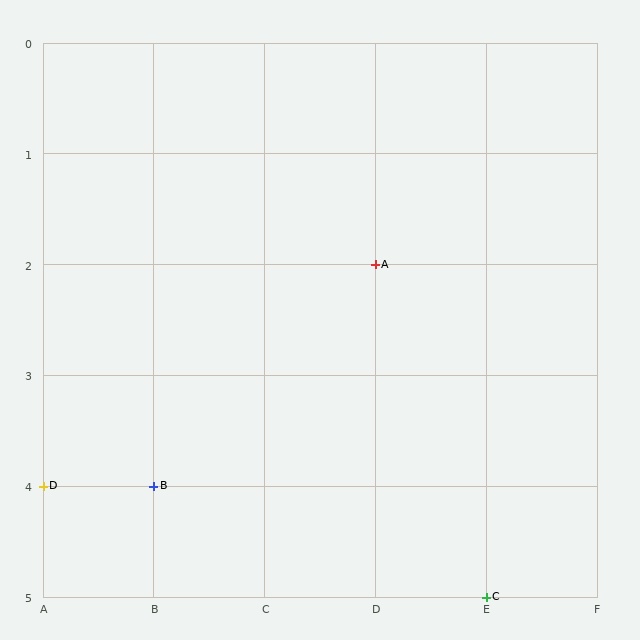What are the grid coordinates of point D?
Point D is at grid coordinates (A, 4).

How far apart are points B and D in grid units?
Points B and D are 1 column apart.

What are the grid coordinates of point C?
Point C is at grid coordinates (E, 5).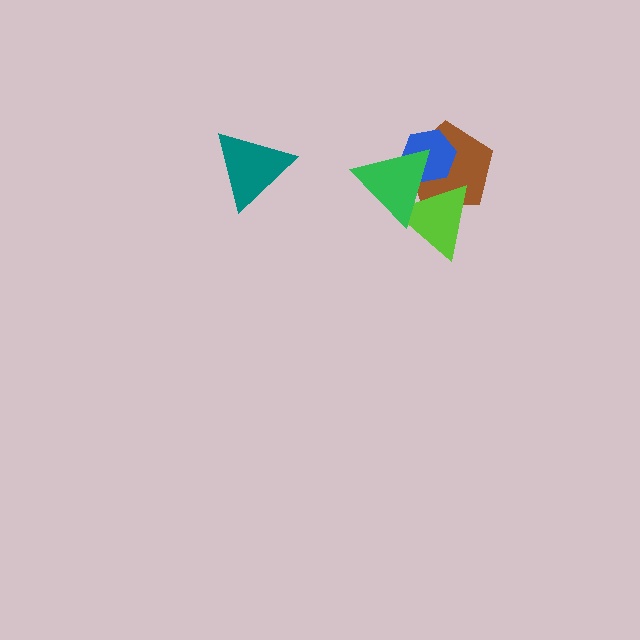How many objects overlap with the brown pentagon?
3 objects overlap with the brown pentagon.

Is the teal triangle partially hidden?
No, no other shape covers it.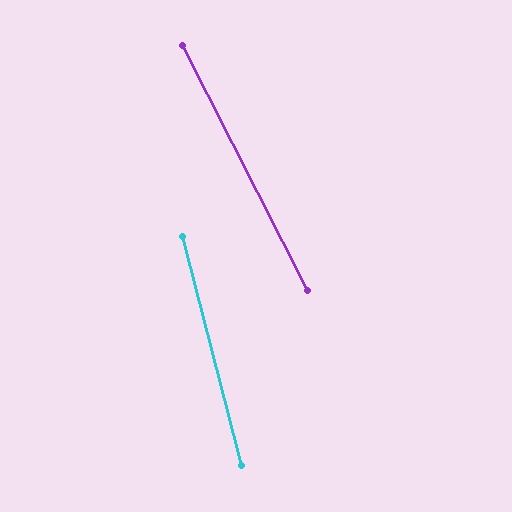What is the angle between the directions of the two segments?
Approximately 13 degrees.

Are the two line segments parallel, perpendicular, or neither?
Neither parallel nor perpendicular — they differ by about 13°.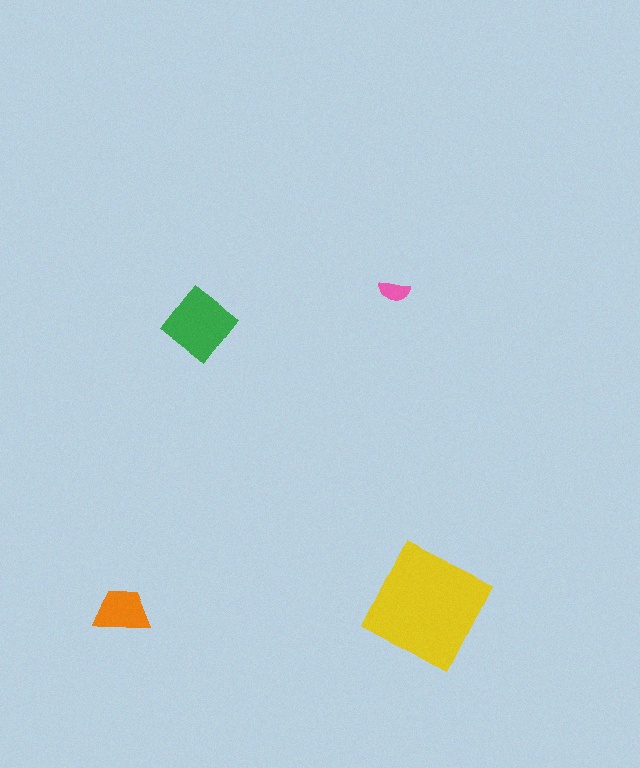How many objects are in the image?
There are 4 objects in the image.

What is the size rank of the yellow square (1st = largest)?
1st.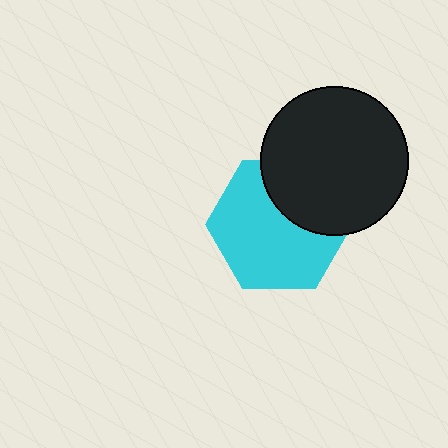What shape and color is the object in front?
The object in front is a black circle.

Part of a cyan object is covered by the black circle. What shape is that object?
It is a hexagon.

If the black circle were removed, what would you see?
You would see the complete cyan hexagon.